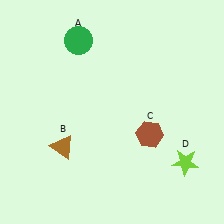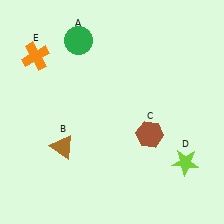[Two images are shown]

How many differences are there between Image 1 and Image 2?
There is 1 difference between the two images.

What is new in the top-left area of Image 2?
An orange cross (E) was added in the top-left area of Image 2.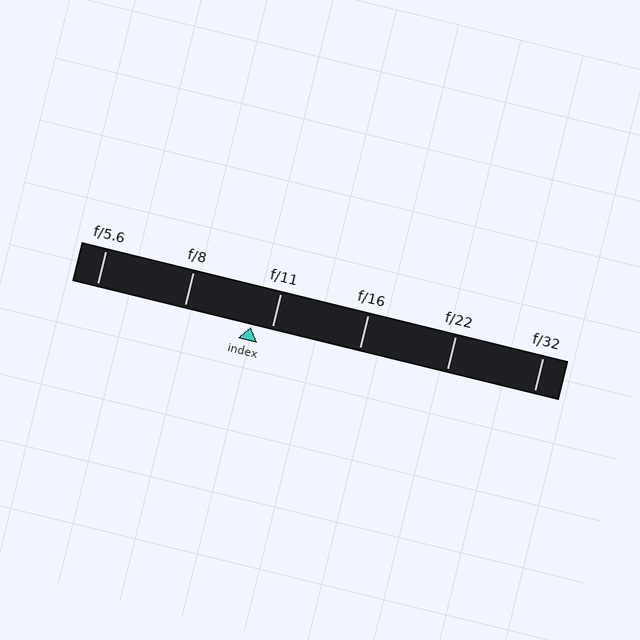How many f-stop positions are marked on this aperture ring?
There are 6 f-stop positions marked.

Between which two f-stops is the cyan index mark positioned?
The index mark is between f/8 and f/11.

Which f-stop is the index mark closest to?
The index mark is closest to f/11.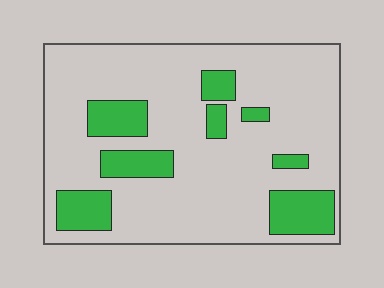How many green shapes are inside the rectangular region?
8.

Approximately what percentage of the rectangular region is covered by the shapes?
Approximately 20%.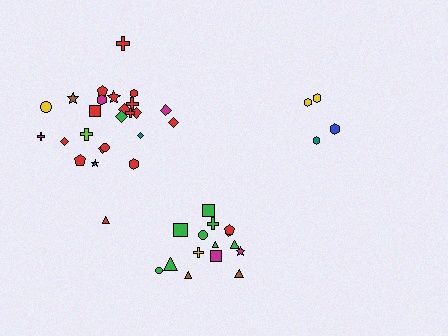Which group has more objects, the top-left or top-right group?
The top-left group.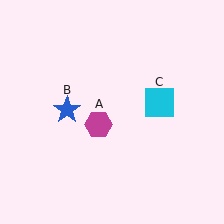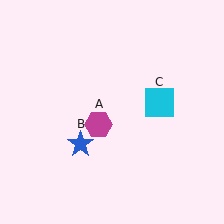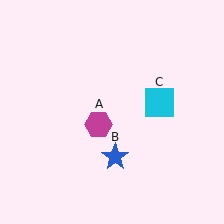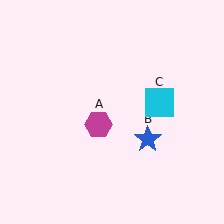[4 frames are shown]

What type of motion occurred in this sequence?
The blue star (object B) rotated counterclockwise around the center of the scene.